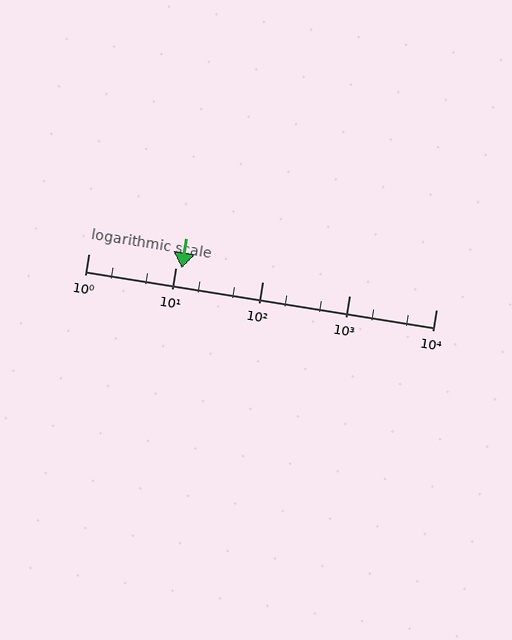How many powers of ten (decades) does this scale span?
The scale spans 4 decades, from 1 to 10000.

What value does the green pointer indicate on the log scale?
The pointer indicates approximately 12.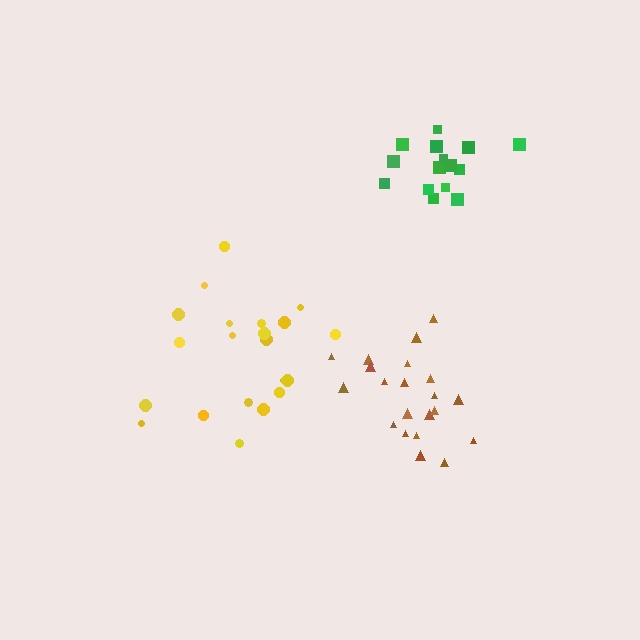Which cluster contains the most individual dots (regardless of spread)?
Yellow (21).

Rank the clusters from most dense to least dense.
green, brown, yellow.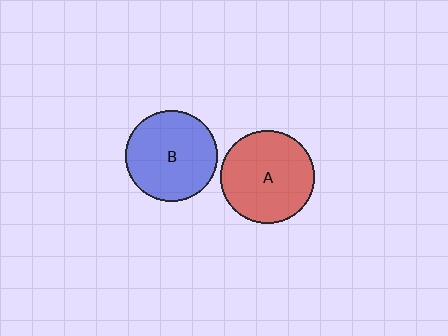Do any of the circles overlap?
No, none of the circles overlap.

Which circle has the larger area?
Circle A (red).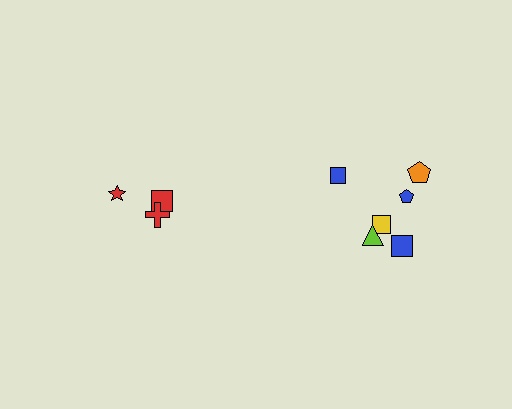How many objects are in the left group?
There are 3 objects.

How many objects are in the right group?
There are 6 objects.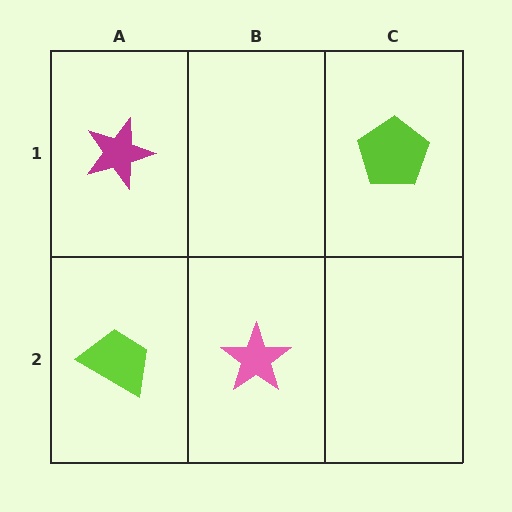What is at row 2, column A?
A lime trapezoid.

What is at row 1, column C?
A lime pentagon.